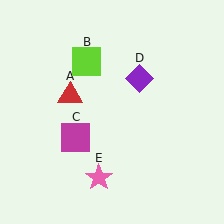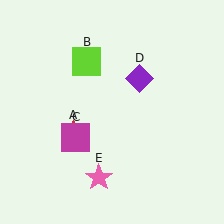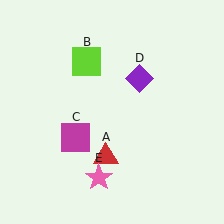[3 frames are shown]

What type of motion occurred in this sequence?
The red triangle (object A) rotated counterclockwise around the center of the scene.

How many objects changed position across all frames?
1 object changed position: red triangle (object A).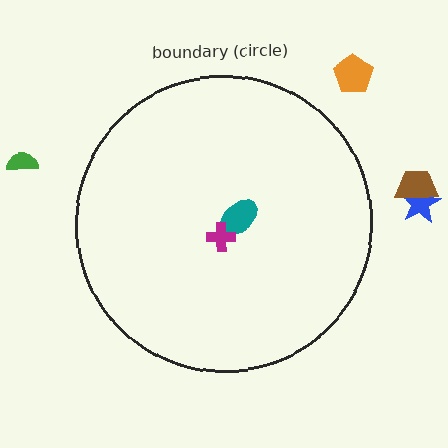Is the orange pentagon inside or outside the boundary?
Outside.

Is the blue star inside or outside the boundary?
Outside.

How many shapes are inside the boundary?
2 inside, 4 outside.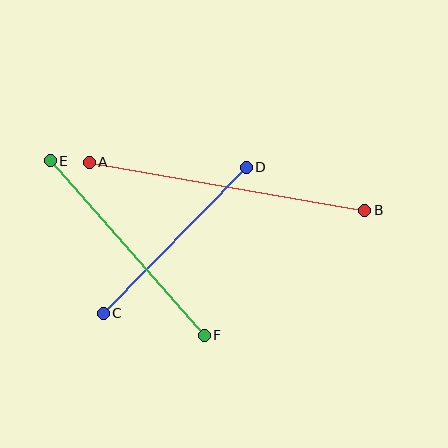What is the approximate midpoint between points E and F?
The midpoint is at approximately (127, 248) pixels.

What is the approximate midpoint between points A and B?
The midpoint is at approximately (227, 186) pixels.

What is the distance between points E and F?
The distance is approximately 233 pixels.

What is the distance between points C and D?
The distance is approximately 205 pixels.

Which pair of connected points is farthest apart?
Points A and B are farthest apart.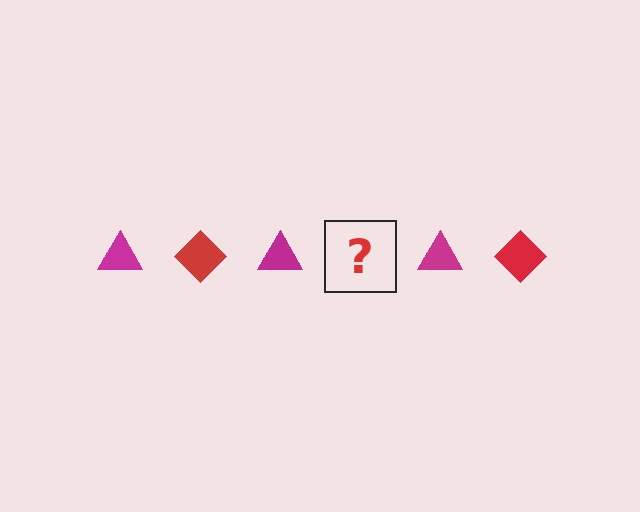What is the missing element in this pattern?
The missing element is a red diamond.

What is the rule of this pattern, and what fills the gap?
The rule is that the pattern alternates between magenta triangle and red diamond. The gap should be filled with a red diamond.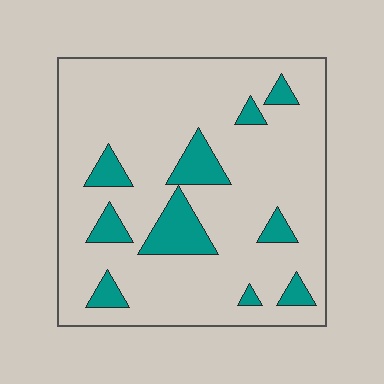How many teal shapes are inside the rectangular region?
10.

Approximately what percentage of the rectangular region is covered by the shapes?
Approximately 15%.